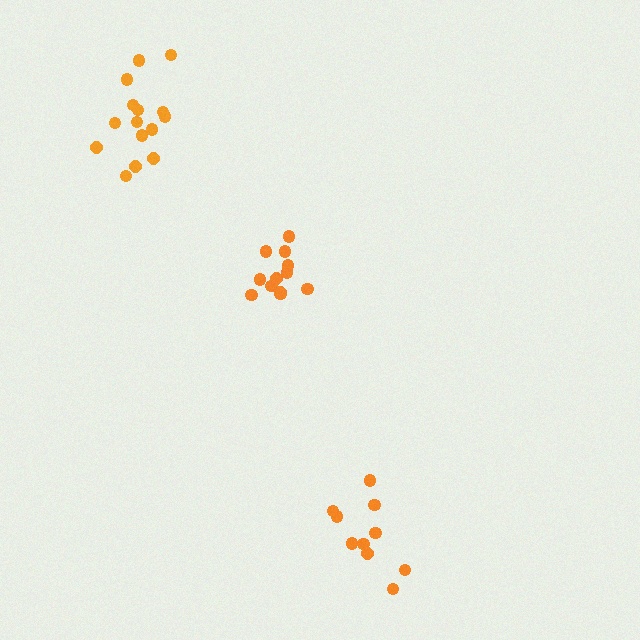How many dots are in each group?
Group 1: 12 dots, Group 2: 10 dots, Group 3: 15 dots (37 total).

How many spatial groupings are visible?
There are 3 spatial groupings.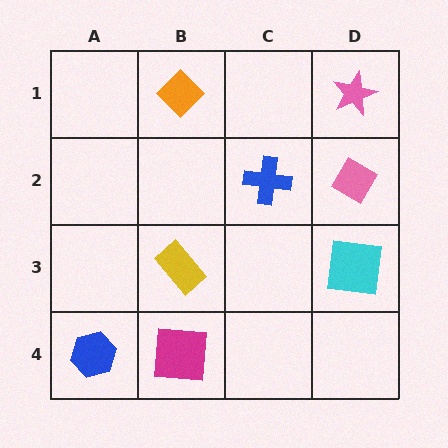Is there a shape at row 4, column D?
No, that cell is empty.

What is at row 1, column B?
An orange diamond.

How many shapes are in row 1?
2 shapes.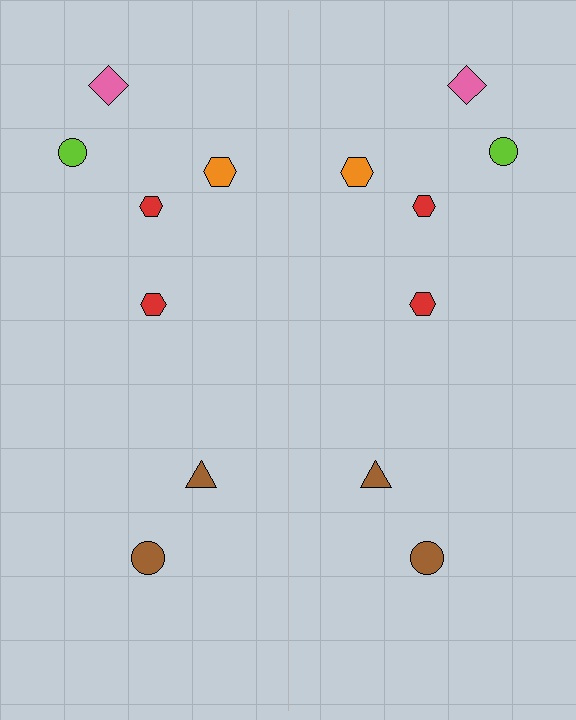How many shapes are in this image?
There are 14 shapes in this image.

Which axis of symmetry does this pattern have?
The pattern has a vertical axis of symmetry running through the center of the image.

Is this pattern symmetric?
Yes, this pattern has bilateral (reflection) symmetry.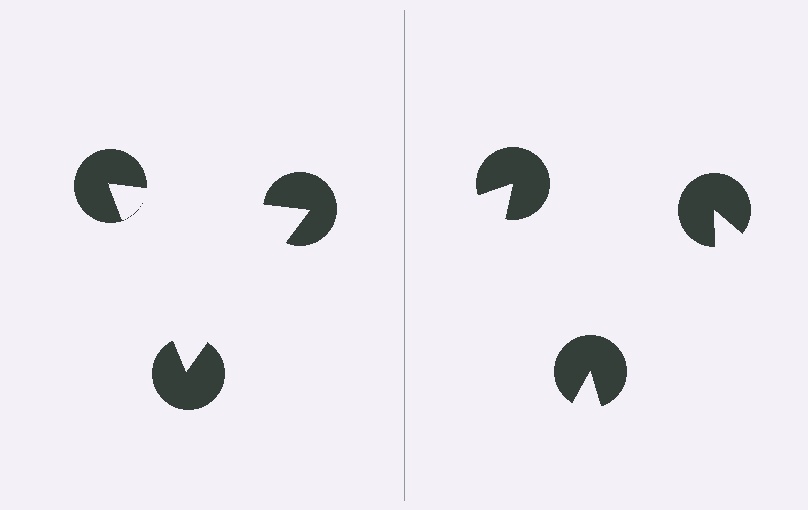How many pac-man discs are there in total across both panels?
6 — 3 on each side.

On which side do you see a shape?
An illusory triangle appears on the left side. On the right side the wedge cuts are rotated, so no coherent shape forms.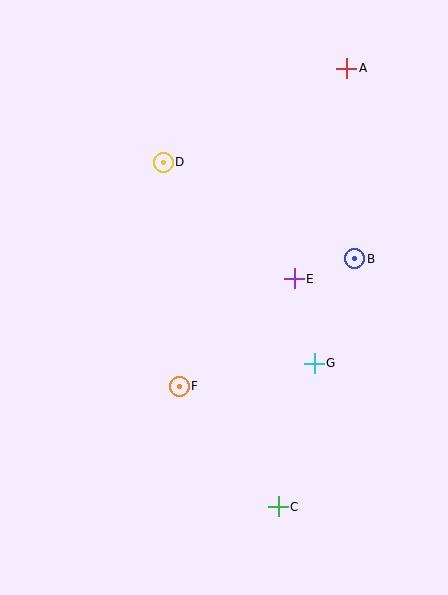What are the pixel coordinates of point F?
Point F is at (179, 386).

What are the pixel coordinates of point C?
Point C is at (278, 507).